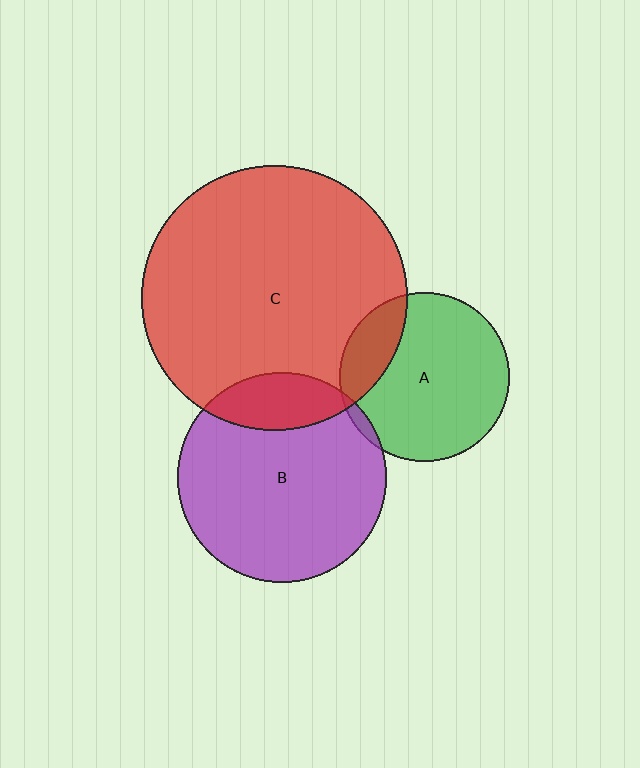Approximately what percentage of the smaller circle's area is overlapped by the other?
Approximately 20%.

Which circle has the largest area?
Circle C (red).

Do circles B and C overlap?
Yes.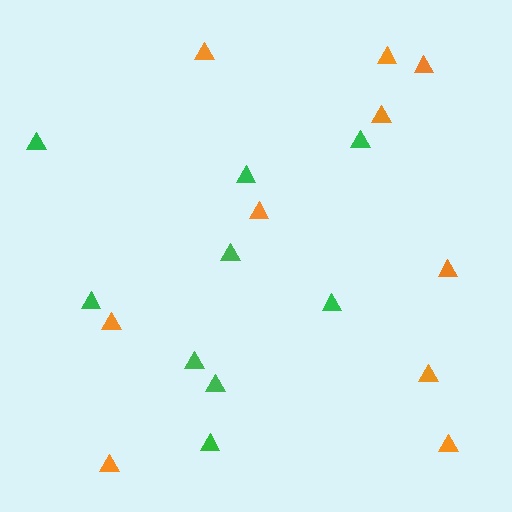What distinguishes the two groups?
There are 2 groups: one group of green triangles (9) and one group of orange triangles (10).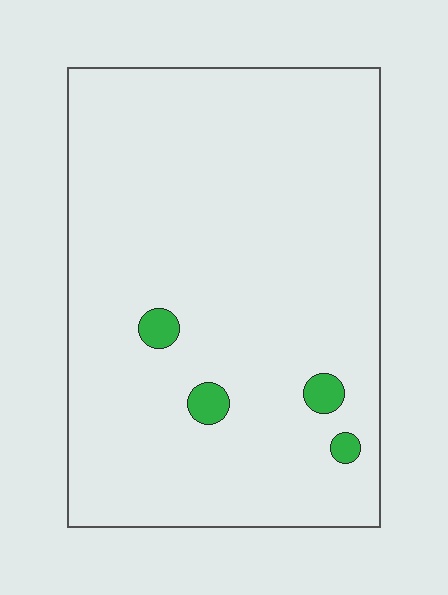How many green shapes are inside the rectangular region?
4.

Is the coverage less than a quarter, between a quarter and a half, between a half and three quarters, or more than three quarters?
Less than a quarter.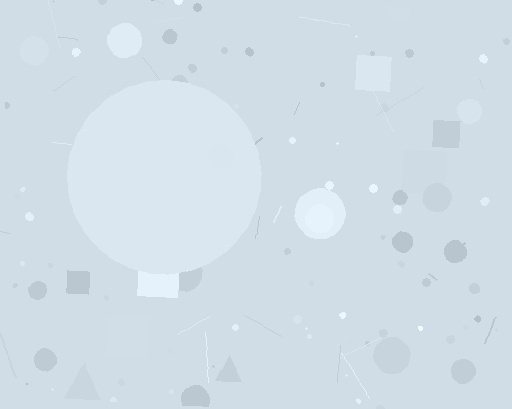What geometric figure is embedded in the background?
A circle is embedded in the background.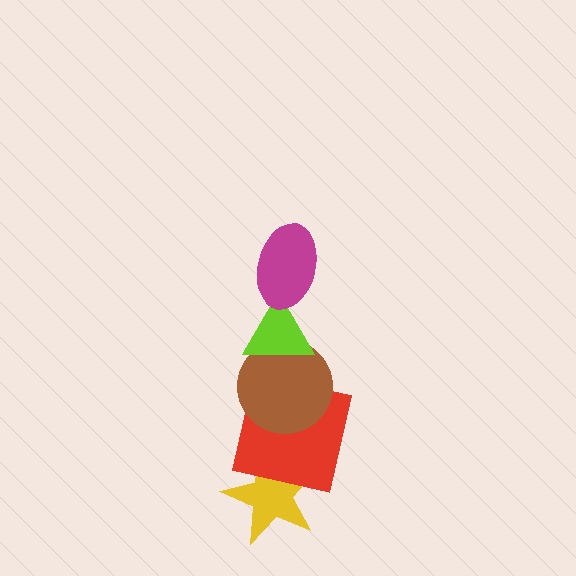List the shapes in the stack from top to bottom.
From top to bottom: the magenta ellipse, the lime triangle, the brown circle, the red square, the yellow star.